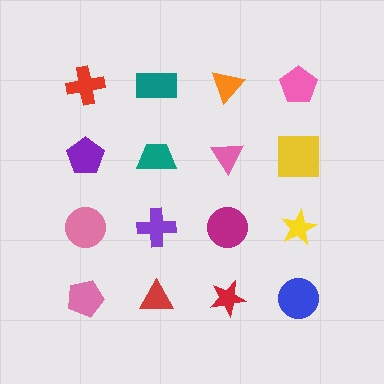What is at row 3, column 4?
A yellow star.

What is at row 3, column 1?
A pink circle.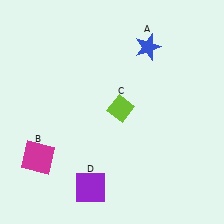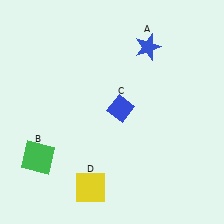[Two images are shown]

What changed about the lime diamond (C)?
In Image 1, C is lime. In Image 2, it changed to blue.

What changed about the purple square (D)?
In Image 1, D is purple. In Image 2, it changed to yellow.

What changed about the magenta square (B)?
In Image 1, B is magenta. In Image 2, it changed to green.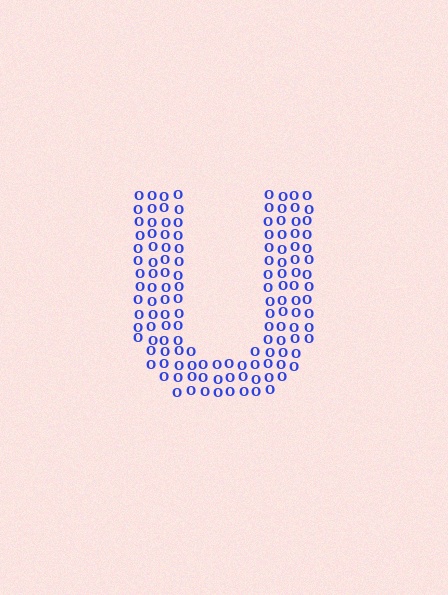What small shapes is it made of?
It is made of small letter O's.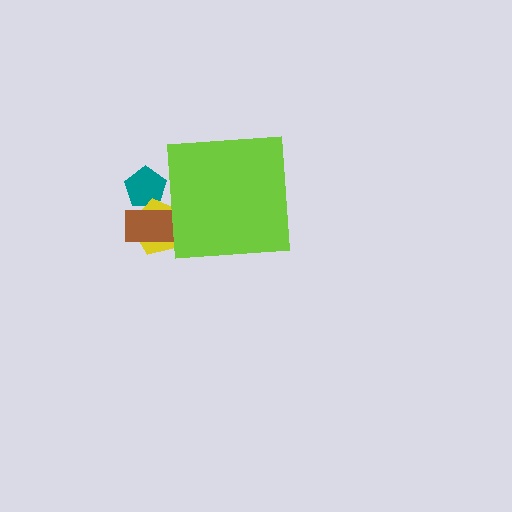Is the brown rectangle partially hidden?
Yes, the brown rectangle is partially hidden behind the lime square.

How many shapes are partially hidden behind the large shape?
3 shapes are partially hidden.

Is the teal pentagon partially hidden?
Yes, the teal pentagon is partially hidden behind the lime square.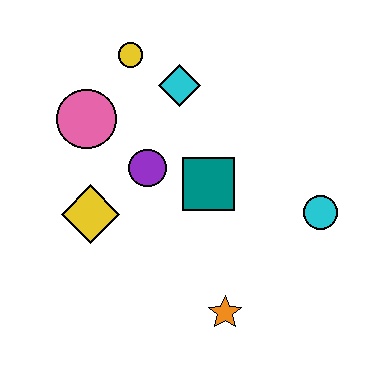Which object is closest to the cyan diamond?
The yellow circle is closest to the cyan diamond.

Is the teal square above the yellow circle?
No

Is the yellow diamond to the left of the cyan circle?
Yes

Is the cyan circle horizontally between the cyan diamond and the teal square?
No